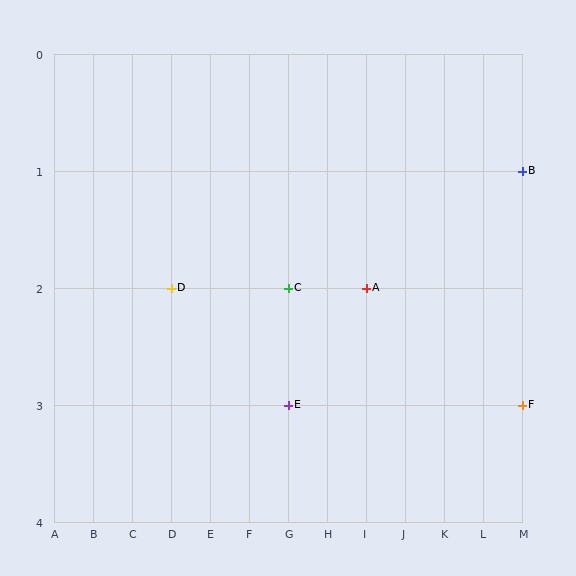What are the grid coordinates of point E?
Point E is at grid coordinates (G, 3).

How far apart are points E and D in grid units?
Points E and D are 3 columns and 1 row apart (about 3.2 grid units diagonally).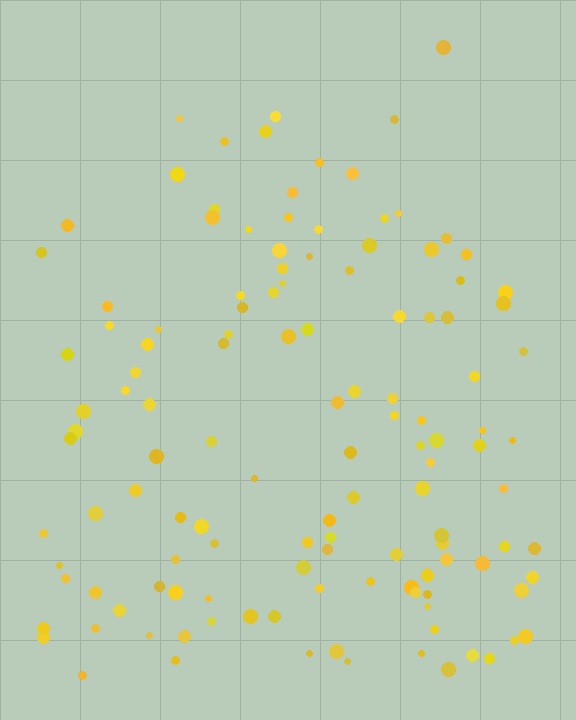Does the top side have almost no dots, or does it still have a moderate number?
Still a moderate number, just noticeably fewer than the bottom.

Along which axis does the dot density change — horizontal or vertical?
Vertical.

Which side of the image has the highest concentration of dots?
The bottom.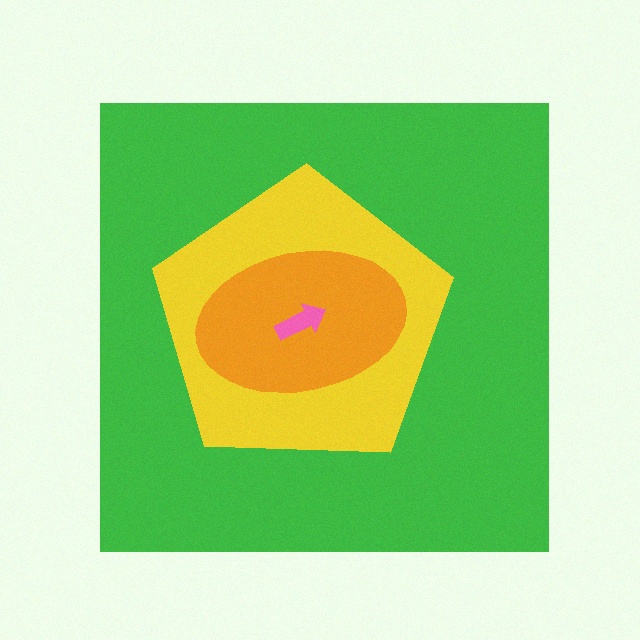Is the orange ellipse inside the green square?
Yes.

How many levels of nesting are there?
4.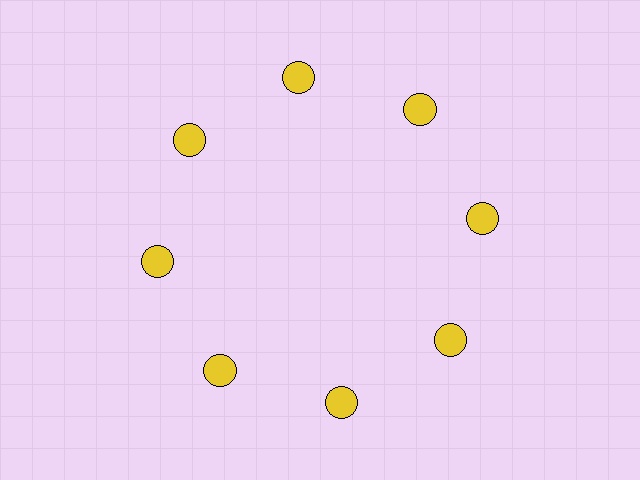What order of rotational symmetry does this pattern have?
This pattern has 8-fold rotational symmetry.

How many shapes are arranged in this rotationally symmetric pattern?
There are 8 shapes, arranged in 8 groups of 1.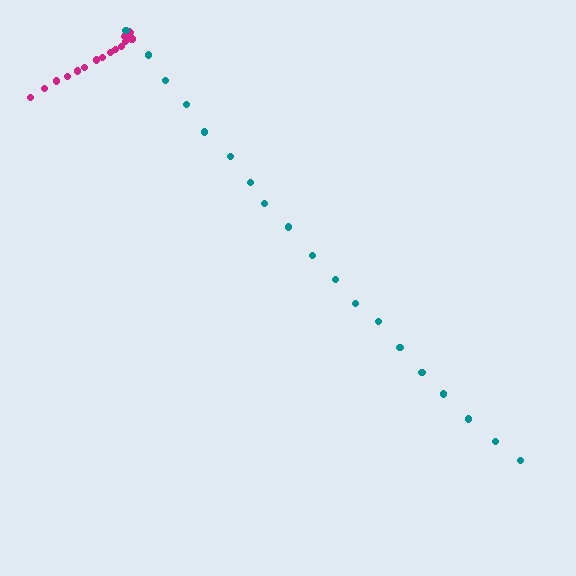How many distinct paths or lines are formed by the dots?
There are 2 distinct paths.